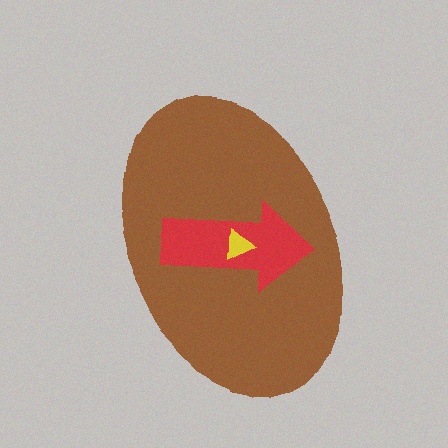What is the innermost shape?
The yellow triangle.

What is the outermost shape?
The brown ellipse.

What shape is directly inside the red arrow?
The yellow triangle.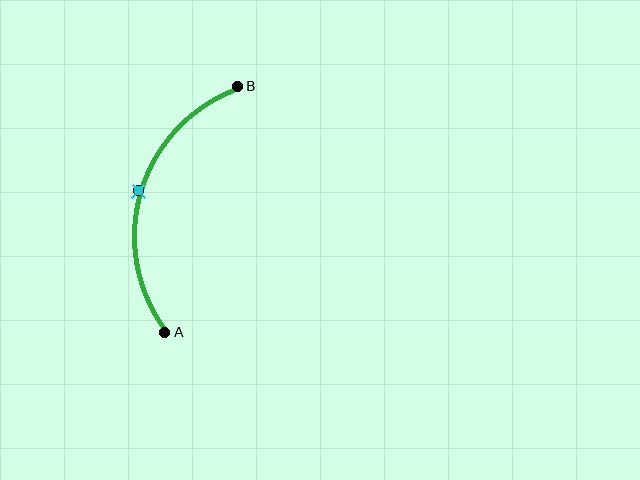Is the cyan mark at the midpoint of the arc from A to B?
Yes. The cyan mark lies on the arc at equal arc-length from both A and B — it is the arc midpoint.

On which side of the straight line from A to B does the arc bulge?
The arc bulges to the left of the straight line connecting A and B.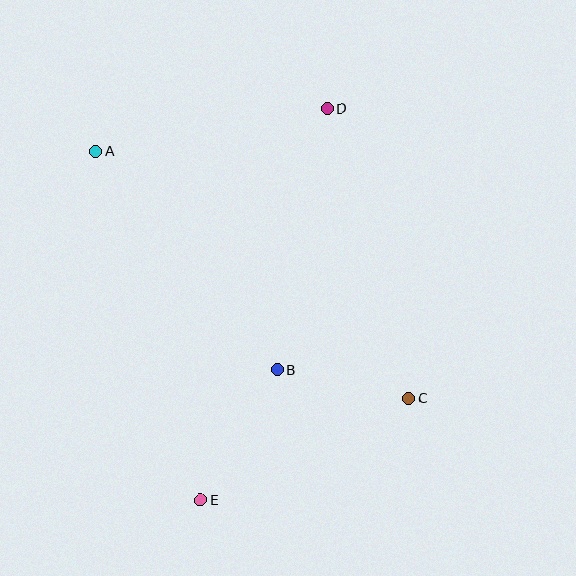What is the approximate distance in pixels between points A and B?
The distance between A and B is approximately 285 pixels.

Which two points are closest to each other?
Points B and C are closest to each other.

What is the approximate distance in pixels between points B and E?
The distance between B and E is approximately 151 pixels.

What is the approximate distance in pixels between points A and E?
The distance between A and E is approximately 364 pixels.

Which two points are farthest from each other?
Points D and E are farthest from each other.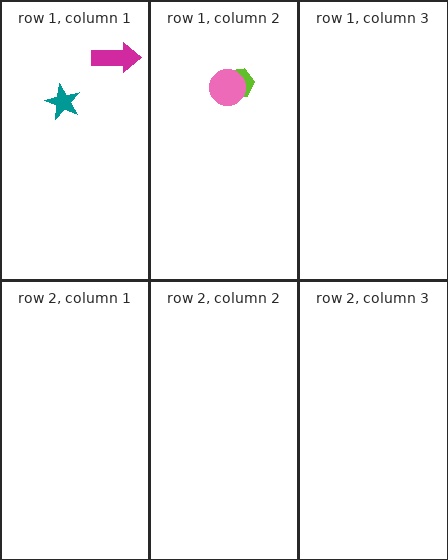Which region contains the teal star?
The row 1, column 1 region.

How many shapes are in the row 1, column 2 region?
2.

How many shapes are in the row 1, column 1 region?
2.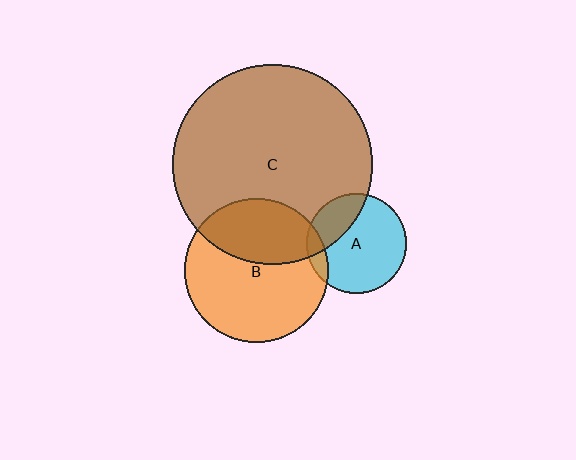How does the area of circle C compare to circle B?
Approximately 1.9 times.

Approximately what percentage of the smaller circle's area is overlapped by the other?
Approximately 35%.